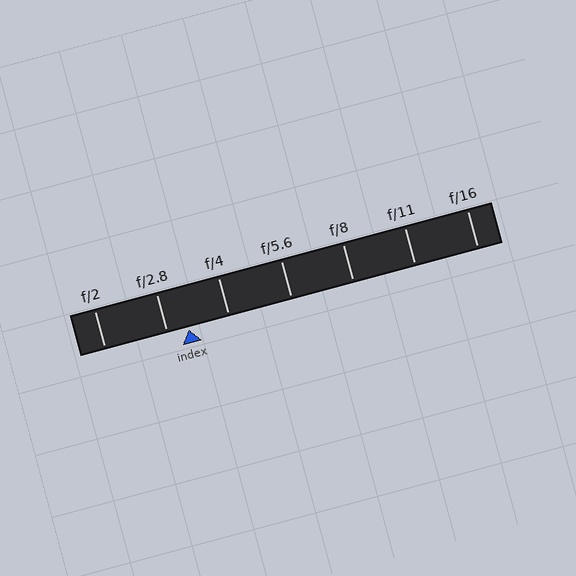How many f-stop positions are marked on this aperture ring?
There are 7 f-stop positions marked.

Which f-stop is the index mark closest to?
The index mark is closest to f/2.8.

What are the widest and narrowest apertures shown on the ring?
The widest aperture shown is f/2 and the narrowest is f/16.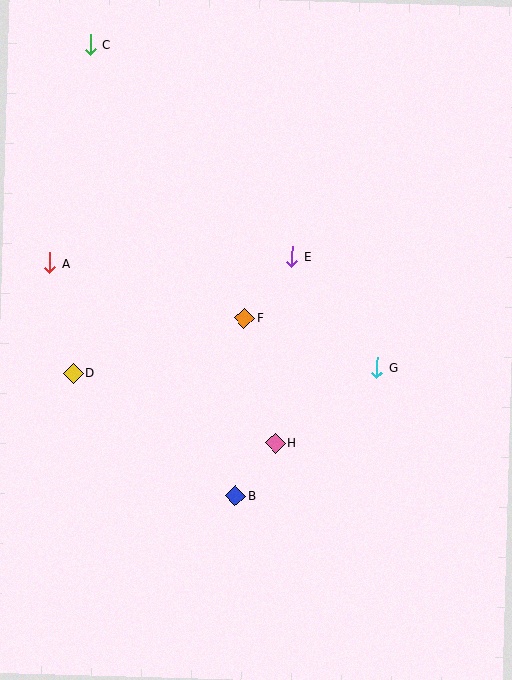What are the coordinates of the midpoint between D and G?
The midpoint between D and G is at (225, 370).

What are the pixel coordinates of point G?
Point G is at (377, 368).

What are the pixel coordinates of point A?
Point A is at (50, 263).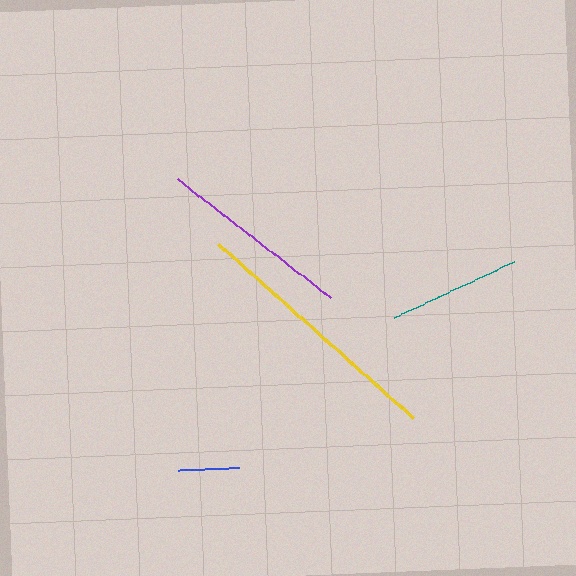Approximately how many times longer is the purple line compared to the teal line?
The purple line is approximately 1.5 times the length of the teal line.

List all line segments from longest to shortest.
From longest to shortest: yellow, purple, teal, blue.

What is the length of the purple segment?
The purple segment is approximately 194 pixels long.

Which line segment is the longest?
The yellow line is the longest at approximately 262 pixels.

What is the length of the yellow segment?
The yellow segment is approximately 262 pixels long.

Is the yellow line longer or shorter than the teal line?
The yellow line is longer than the teal line.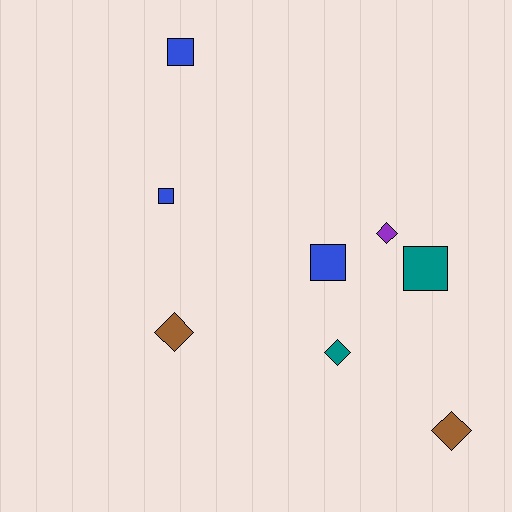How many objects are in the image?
There are 8 objects.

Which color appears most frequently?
Blue, with 3 objects.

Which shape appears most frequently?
Square, with 4 objects.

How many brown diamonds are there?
There are 2 brown diamonds.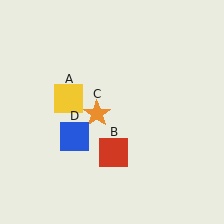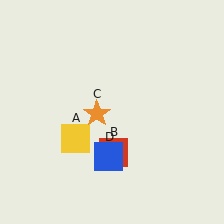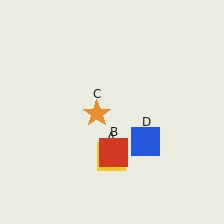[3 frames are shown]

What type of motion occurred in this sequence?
The yellow square (object A), blue square (object D) rotated counterclockwise around the center of the scene.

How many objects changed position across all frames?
2 objects changed position: yellow square (object A), blue square (object D).